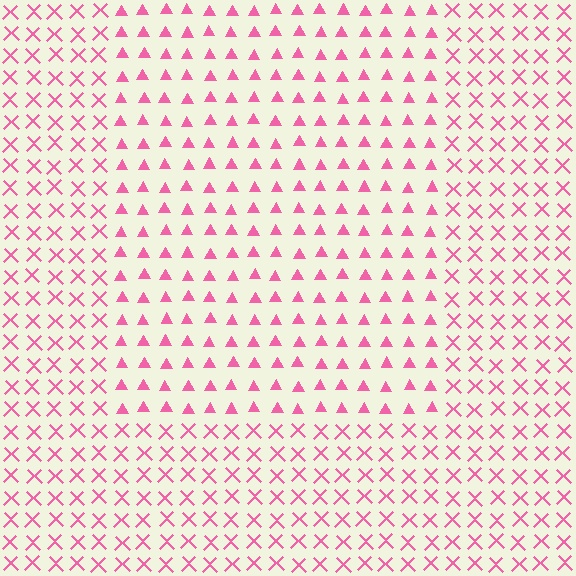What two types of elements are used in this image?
The image uses triangles inside the rectangle region and X marks outside it.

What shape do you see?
I see a rectangle.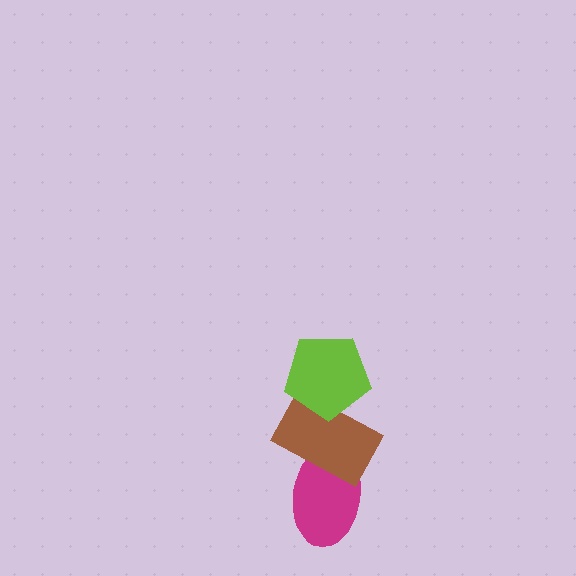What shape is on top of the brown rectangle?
The lime pentagon is on top of the brown rectangle.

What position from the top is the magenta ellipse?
The magenta ellipse is 3rd from the top.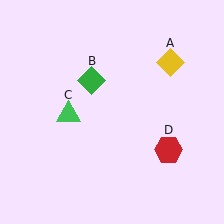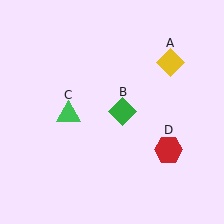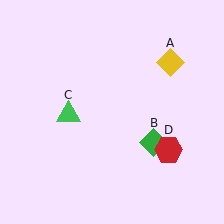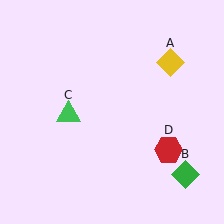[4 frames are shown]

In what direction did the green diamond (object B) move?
The green diamond (object B) moved down and to the right.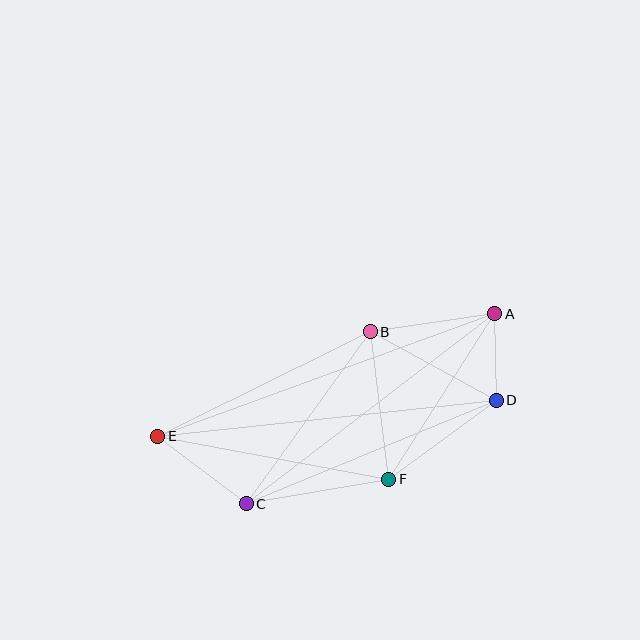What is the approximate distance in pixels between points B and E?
The distance between B and E is approximately 237 pixels.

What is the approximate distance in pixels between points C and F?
The distance between C and F is approximately 145 pixels.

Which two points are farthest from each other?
Points A and E are farthest from each other.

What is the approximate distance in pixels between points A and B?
The distance between A and B is approximately 125 pixels.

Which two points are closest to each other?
Points A and D are closest to each other.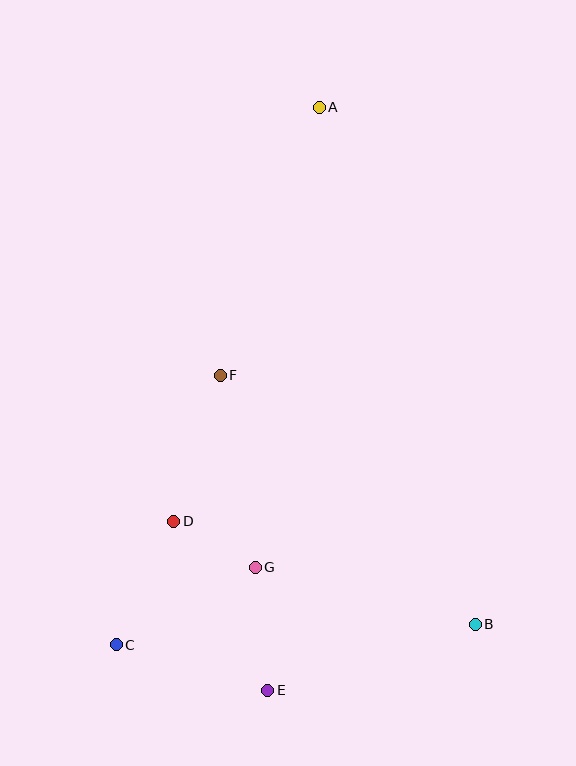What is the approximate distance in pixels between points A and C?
The distance between A and C is approximately 575 pixels.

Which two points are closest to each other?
Points D and G are closest to each other.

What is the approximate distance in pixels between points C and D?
The distance between C and D is approximately 136 pixels.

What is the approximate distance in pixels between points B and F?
The distance between B and F is approximately 357 pixels.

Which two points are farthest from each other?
Points A and E are farthest from each other.